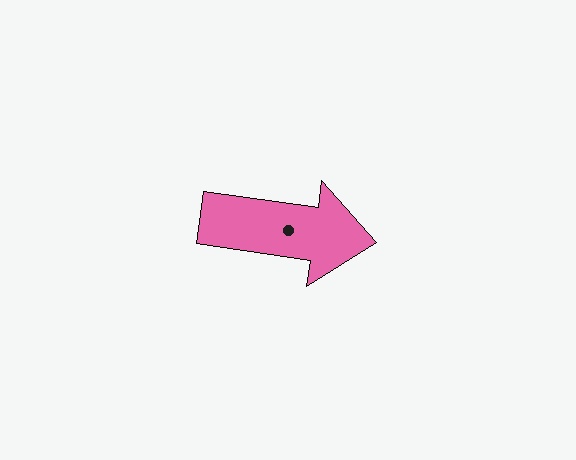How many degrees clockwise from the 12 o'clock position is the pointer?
Approximately 98 degrees.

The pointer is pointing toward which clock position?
Roughly 3 o'clock.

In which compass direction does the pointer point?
East.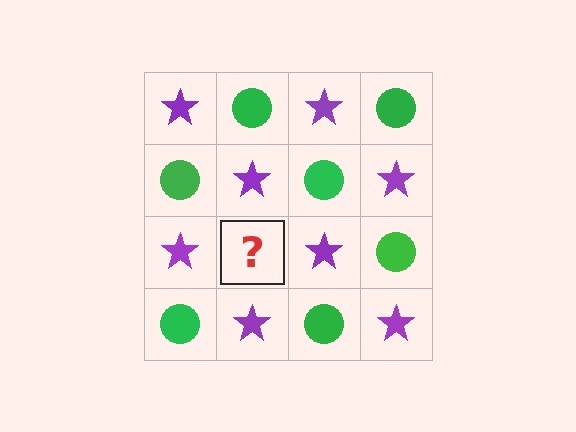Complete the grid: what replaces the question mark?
The question mark should be replaced with a green circle.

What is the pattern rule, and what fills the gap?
The rule is that it alternates purple star and green circle in a checkerboard pattern. The gap should be filled with a green circle.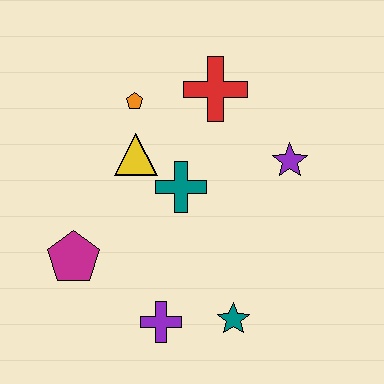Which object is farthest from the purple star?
The magenta pentagon is farthest from the purple star.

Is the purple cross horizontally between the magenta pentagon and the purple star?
Yes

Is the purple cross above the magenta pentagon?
No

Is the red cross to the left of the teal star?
Yes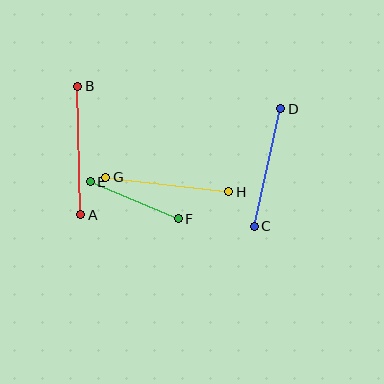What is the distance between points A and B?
The distance is approximately 129 pixels.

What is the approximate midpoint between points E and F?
The midpoint is at approximately (134, 200) pixels.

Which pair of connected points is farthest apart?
Points A and B are farthest apart.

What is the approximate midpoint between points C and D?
The midpoint is at approximately (267, 168) pixels.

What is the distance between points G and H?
The distance is approximately 124 pixels.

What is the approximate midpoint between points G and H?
The midpoint is at approximately (167, 184) pixels.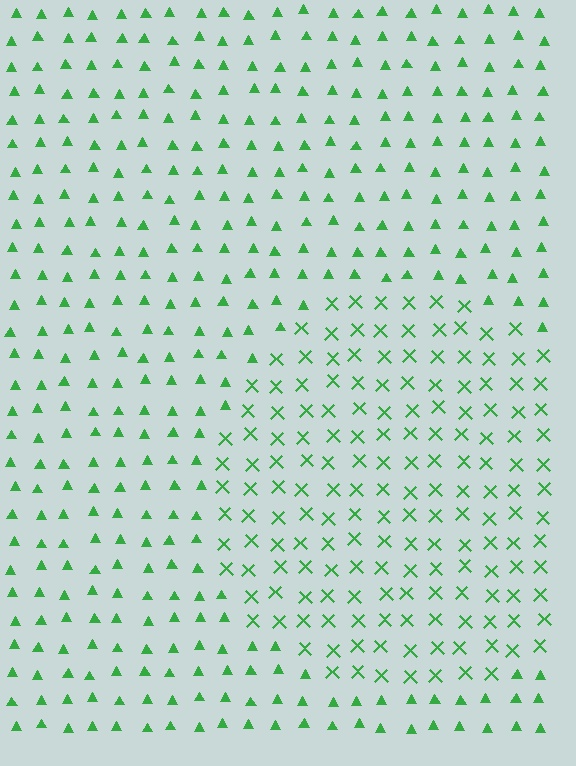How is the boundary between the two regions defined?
The boundary is defined by a change in element shape: X marks inside vs. triangles outside. All elements share the same color and spacing.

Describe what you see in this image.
The image is filled with small green elements arranged in a uniform grid. A circle-shaped region contains X marks, while the surrounding area contains triangles. The boundary is defined purely by the change in element shape.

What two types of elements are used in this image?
The image uses X marks inside the circle region and triangles outside it.